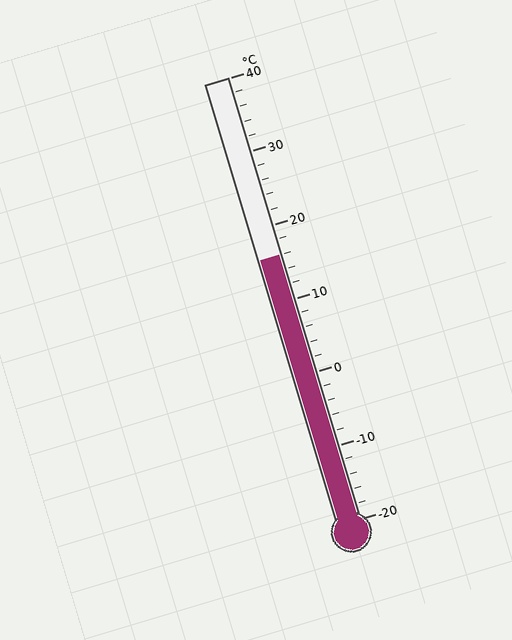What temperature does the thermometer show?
The thermometer shows approximately 16°C.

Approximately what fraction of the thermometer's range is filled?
The thermometer is filled to approximately 60% of its range.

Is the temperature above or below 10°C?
The temperature is above 10°C.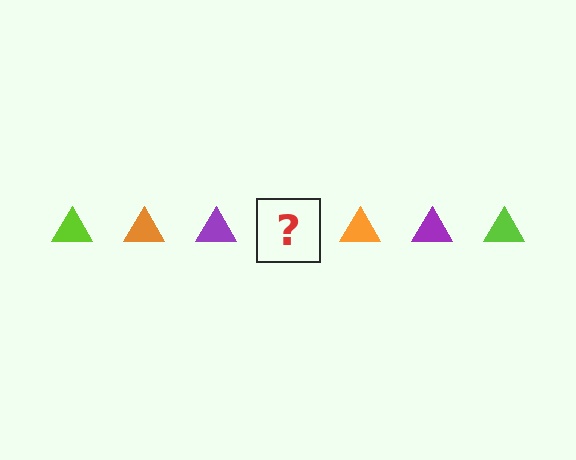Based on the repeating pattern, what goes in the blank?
The blank should be a lime triangle.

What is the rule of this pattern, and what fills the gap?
The rule is that the pattern cycles through lime, orange, purple triangles. The gap should be filled with a lime triangle.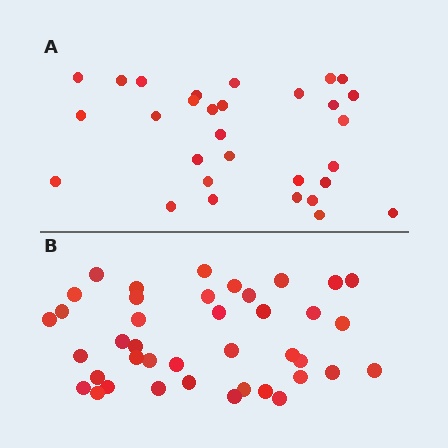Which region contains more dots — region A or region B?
Region B (the bottom region) has more dots.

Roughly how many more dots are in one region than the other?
Region B has roughly 10 or so more dots than region A.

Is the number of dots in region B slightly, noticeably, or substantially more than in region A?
Region B has noticeably more, but not dramatically so. The ratio is roughly 1.3 to 1.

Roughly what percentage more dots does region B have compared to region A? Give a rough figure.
About 35% more.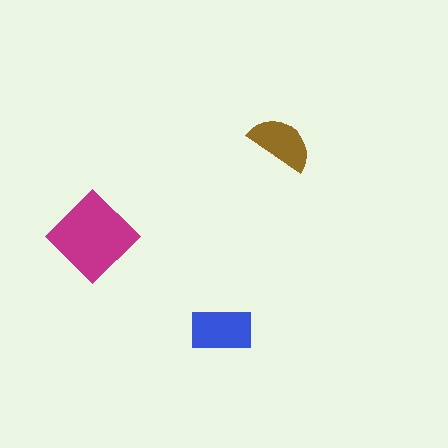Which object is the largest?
The magenta diamond.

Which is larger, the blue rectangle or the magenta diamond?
The magenta diamond.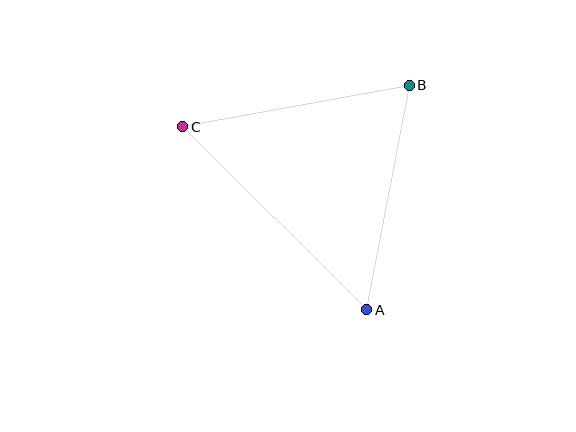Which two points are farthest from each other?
Points A and C are farthest from each other.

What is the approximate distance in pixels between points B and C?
The distance between B and C is approximately 230 pixels.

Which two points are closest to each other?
Points A and B are closest to each other.